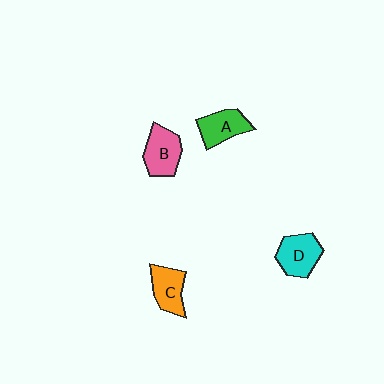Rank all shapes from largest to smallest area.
From largest to smallest: D (cyan), B (pink), A (green), C (orange).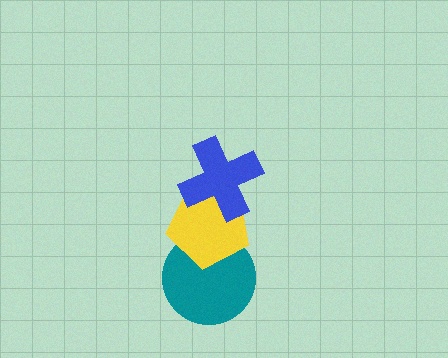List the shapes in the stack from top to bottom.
From top to bottom: the blue cross, the yellow pentagon, the teal circle.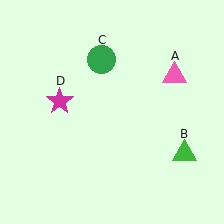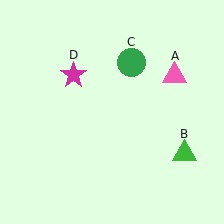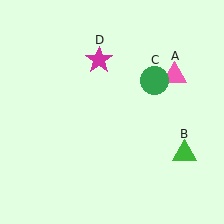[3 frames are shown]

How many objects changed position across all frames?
2 objects changed position: green circle (object C), magenta star (object D).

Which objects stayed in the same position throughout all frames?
Pink triangle (object A) and green triangle (object B) remained stationary.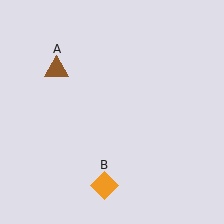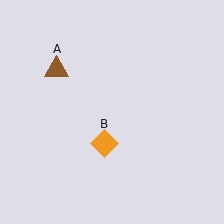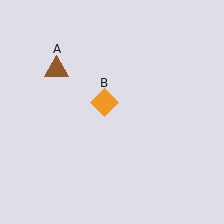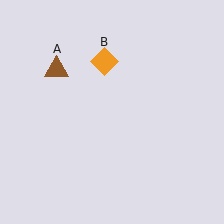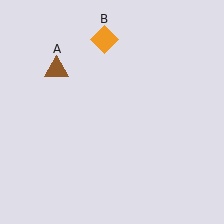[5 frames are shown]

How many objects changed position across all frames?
1 object changed position: orange diamond (object B).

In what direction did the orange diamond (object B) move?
The orange diamond (object B) moved up.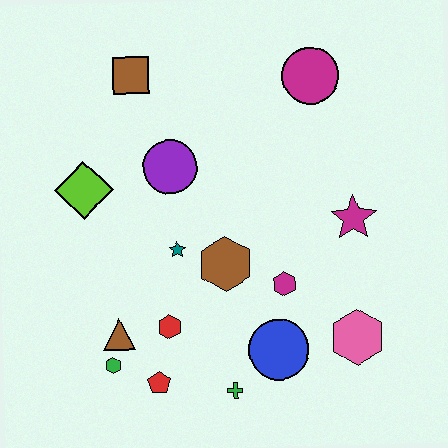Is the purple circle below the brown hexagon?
No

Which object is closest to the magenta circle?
The magenta star is closest to the magenta circle.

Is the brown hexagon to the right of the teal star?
Yes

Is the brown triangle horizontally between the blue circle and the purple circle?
No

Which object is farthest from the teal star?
The magenta circle is farthest from the teal star.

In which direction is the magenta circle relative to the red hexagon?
The magenta circle is above the red hexagon.